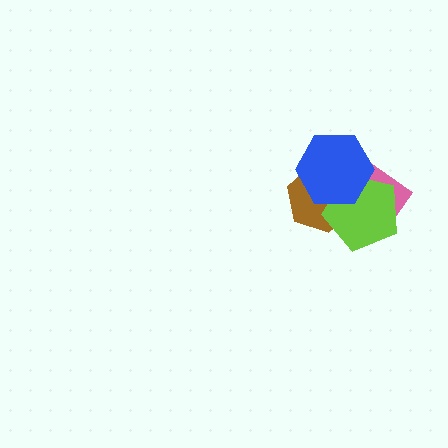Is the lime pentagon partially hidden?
Yes, it is partially covered by another shape.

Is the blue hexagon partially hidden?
No, no other shape covers it.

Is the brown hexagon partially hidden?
Yes, it is partially covered by another shape.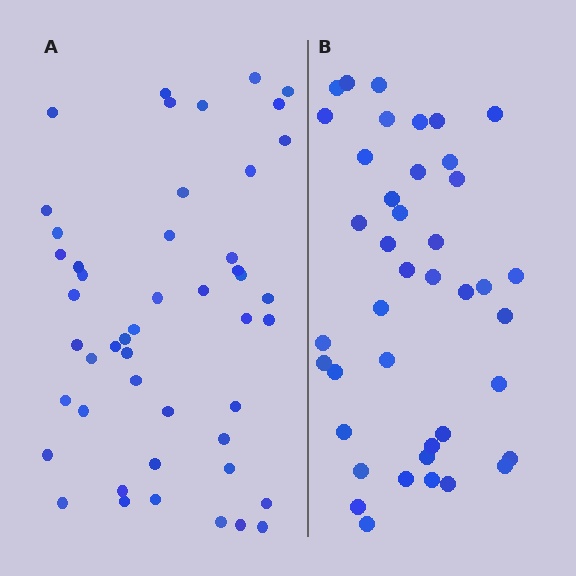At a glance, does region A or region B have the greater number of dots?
Region A (the left region) has more dots.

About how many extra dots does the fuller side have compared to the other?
Region A has roughly 8 or so more dots than region B.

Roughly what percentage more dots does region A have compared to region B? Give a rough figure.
About 15% more.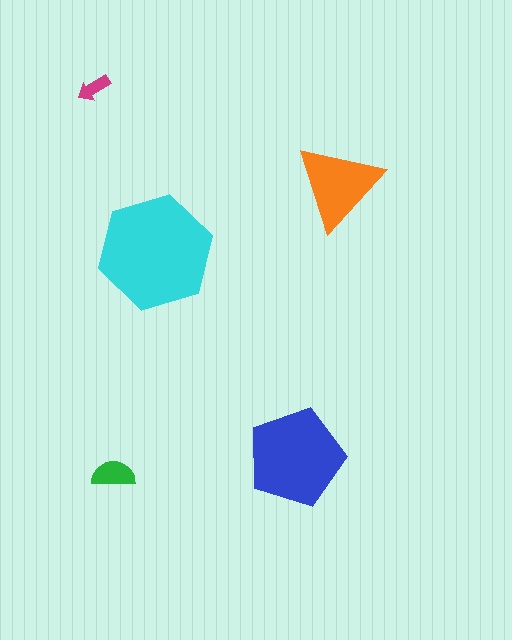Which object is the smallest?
The magenta arrow.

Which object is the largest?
The cyan hexagon.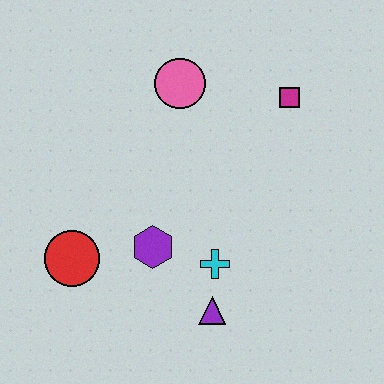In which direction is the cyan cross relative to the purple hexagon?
The cyan cross is to the right of the purple hexagon.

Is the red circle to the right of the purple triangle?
No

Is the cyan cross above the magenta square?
No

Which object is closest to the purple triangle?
The cyan cross is closest to the purple triangle.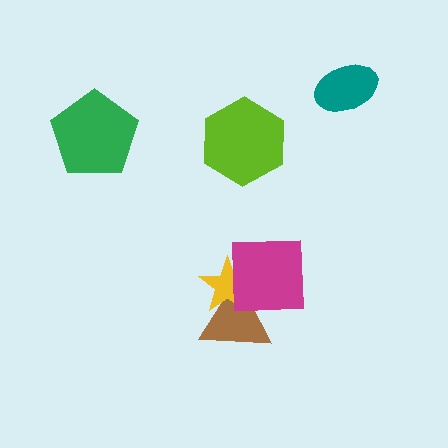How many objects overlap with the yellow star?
2 objects overlap with the yellow star.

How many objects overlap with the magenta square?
2 objects overlap with the magenta square.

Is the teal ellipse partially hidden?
No, no other shape covers it.